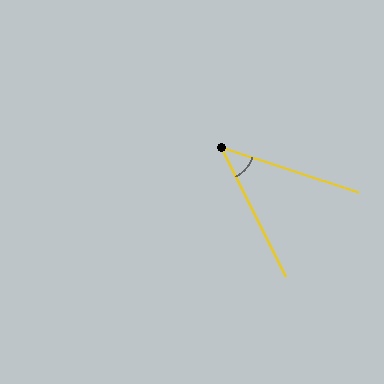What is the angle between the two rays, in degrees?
Approximately 45 degrees.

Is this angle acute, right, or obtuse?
It is acute.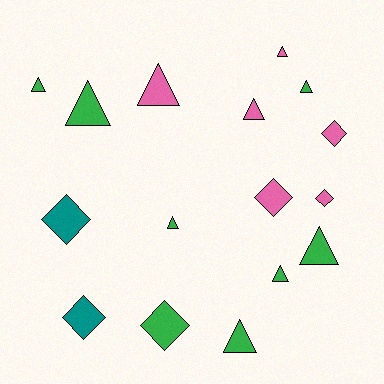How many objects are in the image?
There are 16 objects.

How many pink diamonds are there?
There are 3 pink diamonds.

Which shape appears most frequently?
Triangle, with 10 objects.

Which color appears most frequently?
Green, with 8 objects.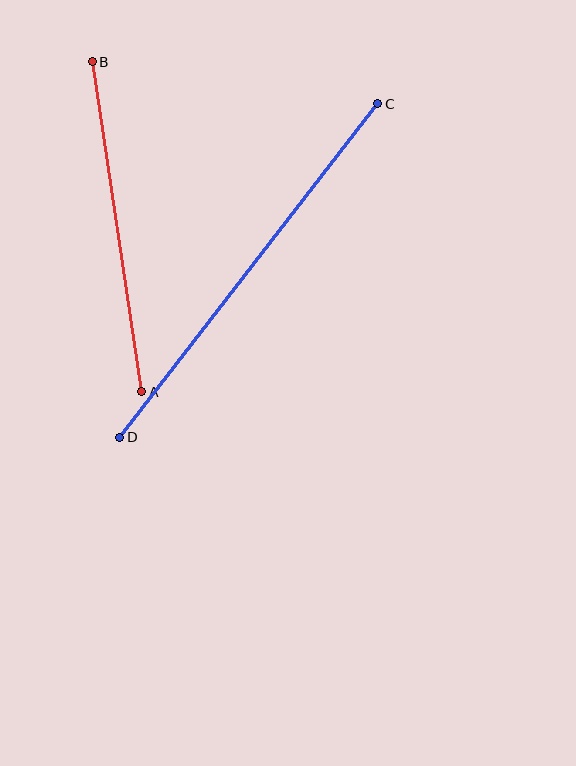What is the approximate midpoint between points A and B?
The midpoint is at approximately (117, 227) pixels.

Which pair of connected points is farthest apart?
Points C and D are farthest apart.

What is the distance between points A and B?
The distance is approximately 334 pixels.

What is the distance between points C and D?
The distance is approximately 422 pixels.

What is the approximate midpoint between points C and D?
The midpoint is at approximately (249, 270) pixels.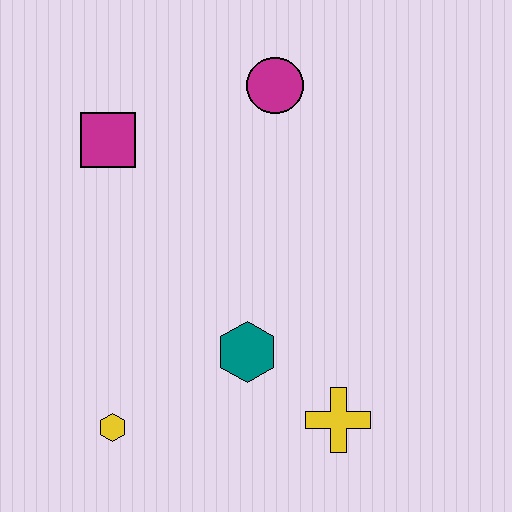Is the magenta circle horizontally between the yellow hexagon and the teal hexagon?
No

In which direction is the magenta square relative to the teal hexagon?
The magenta square is above the teal hexagon.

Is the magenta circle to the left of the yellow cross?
Yes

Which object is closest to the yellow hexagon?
The teal hexagon is closest to the yellow hexagon.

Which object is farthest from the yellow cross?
The magenta square is farthest from the yellow cross.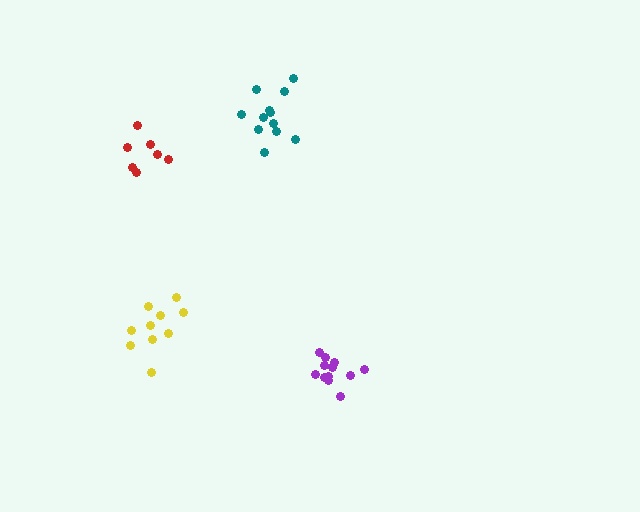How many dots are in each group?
Group 1: 12 dots, Group 2: 10 dots, Group 3: 12 dots, Group 4: 7 dots (41 total).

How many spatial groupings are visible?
There are 4 spatial groupings.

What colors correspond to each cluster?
The clusters are colored: purple, yellow, teal, red.